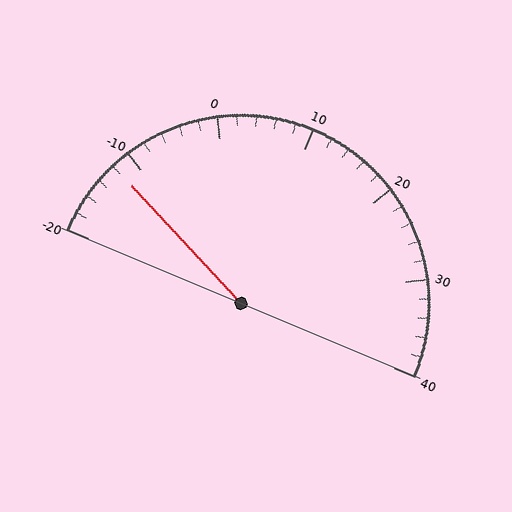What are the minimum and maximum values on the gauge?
The gauge ranges from -20 to 40.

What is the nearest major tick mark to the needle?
The nearest major tick mark is -10.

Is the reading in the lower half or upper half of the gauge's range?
The reading is in the lower half of the range (-20 to 40).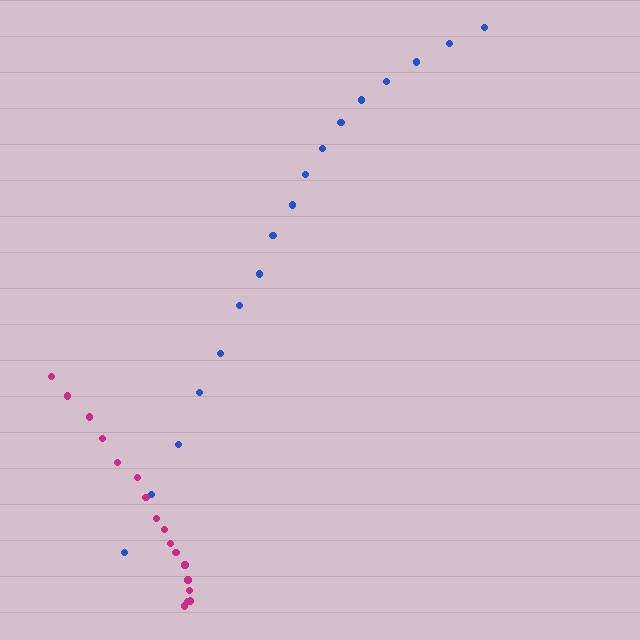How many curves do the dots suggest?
There are 2 distinct paths.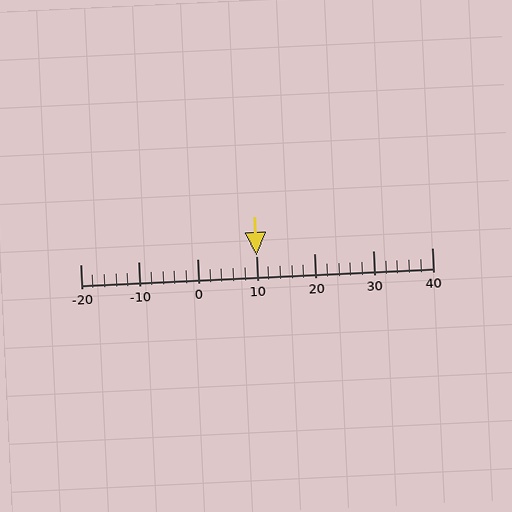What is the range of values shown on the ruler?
The ruler shows values from -20 to 40.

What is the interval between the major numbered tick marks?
The major tick marks are spaced 10 units apart.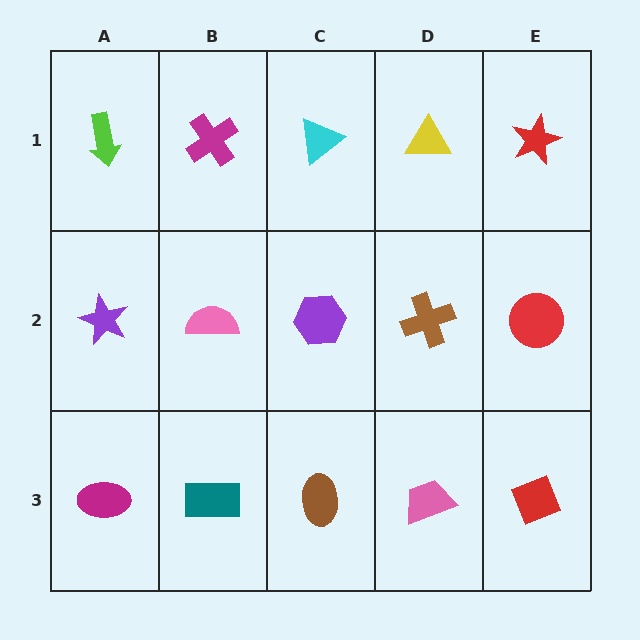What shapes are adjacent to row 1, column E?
A red circle (row 2, column E), a yellow triangle (row 1, column D).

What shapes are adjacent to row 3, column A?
A purple star (row 2, column A), a teal rectangle (row 3, column B).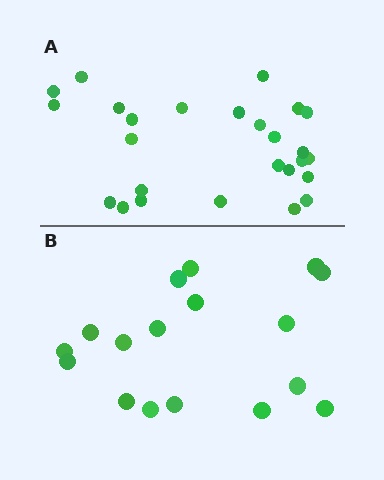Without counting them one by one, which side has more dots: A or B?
Region A (the top region) has more dots.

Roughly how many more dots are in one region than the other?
Region A has roughly 8 or so more dots than region B.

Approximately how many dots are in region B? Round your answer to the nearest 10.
About 20 dots. (The exact count is 17, which rounds to 20.)